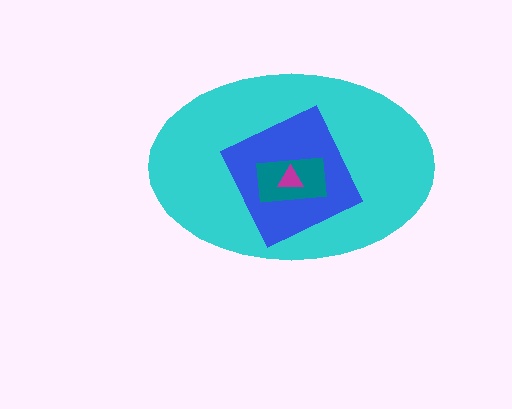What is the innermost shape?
The magenta triangle.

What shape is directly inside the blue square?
The teal rectangle.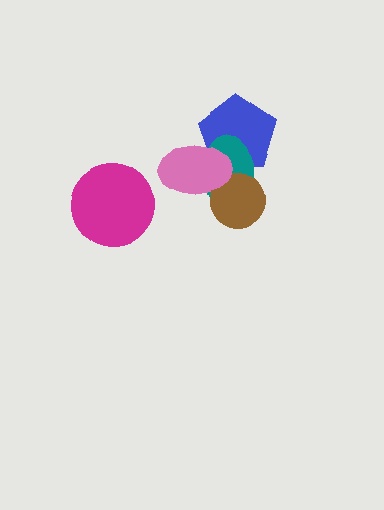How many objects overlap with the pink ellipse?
3 objects overlap with the pink ellipse.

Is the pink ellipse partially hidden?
No, no other shape covers it.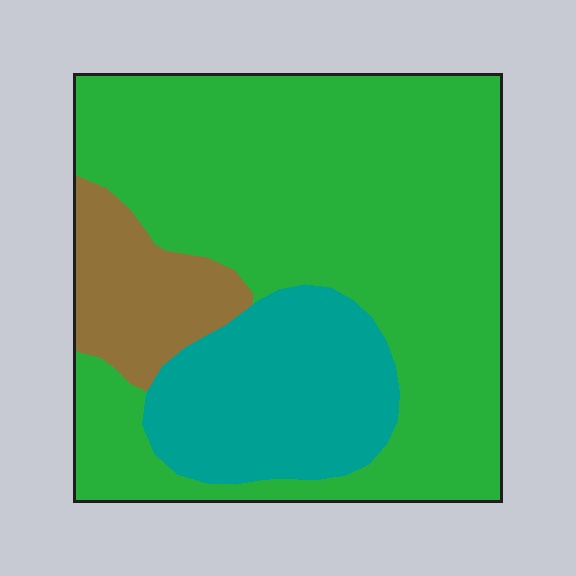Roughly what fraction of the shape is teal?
Teal takes up less than a quarter of the shape.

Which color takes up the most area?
Green, at roughly 65%.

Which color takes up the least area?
Brown, at roughly 10%.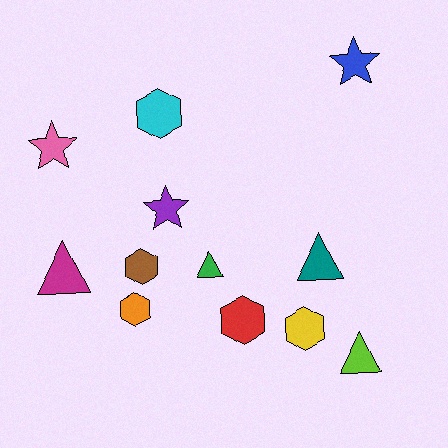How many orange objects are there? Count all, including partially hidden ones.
There is 1 orange object.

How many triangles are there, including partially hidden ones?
There are 4 triangles.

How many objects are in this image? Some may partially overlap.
There are 12 objects.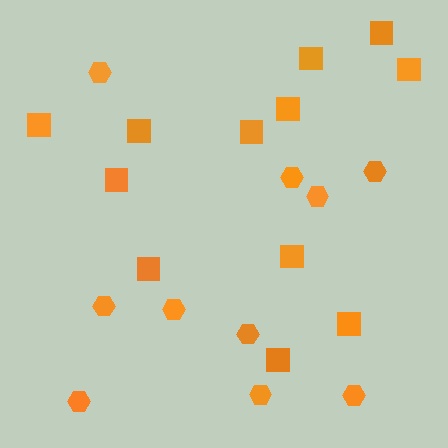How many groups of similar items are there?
There are 2 groups: one group of squares (12) and one group of hexagons (10).